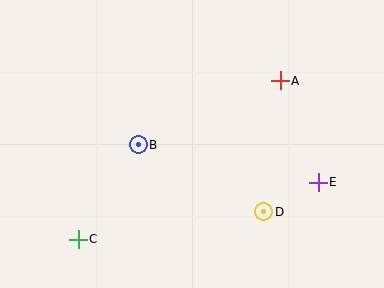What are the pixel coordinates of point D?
Point D is at (264, 212).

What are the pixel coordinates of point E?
Point E is at (318, 182).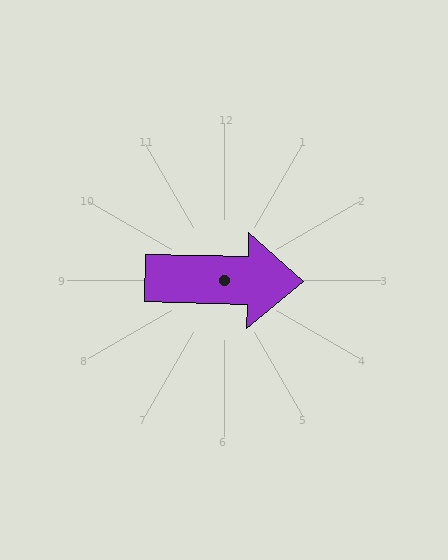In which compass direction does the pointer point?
East.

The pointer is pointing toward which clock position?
Roughly 3 o'clock.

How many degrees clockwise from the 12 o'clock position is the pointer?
Approximately 91 degrees.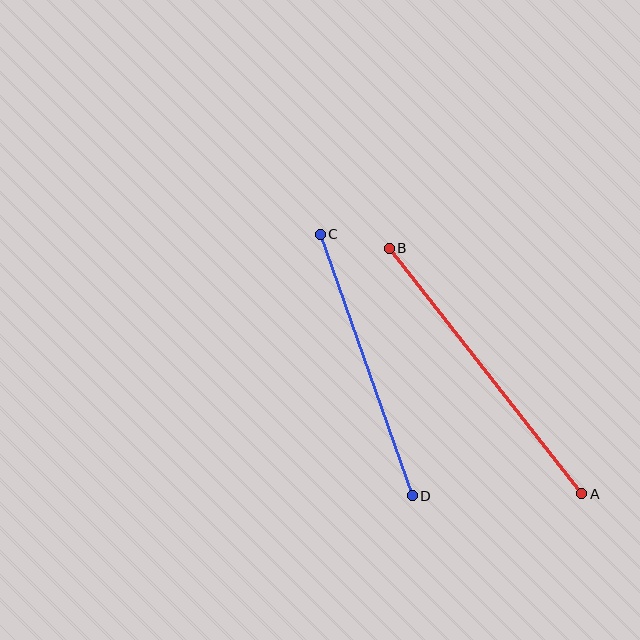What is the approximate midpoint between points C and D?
The midpoint is at approximately (366, 365) pixels.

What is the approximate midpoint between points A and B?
The midpoint is at approximately (485, 371) pixels.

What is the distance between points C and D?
The distance is approximately 277 pixels.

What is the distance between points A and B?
The distance is approximately 312 pixels.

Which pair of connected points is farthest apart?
Points A and B are farthest apart.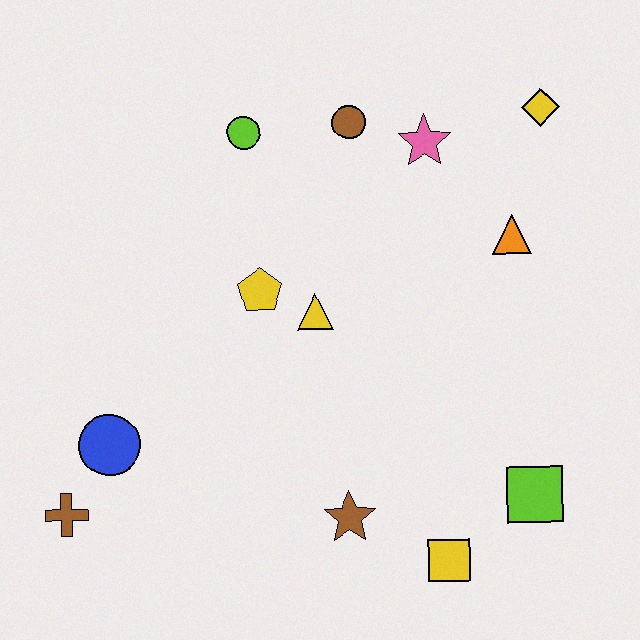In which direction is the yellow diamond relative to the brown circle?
The yellow diamond is to the right of the brown circle.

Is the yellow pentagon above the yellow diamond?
No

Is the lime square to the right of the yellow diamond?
No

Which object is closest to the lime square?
The yellow square is closest to the lime square.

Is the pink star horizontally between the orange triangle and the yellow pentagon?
Yes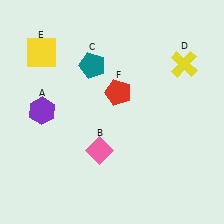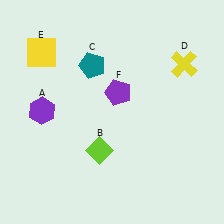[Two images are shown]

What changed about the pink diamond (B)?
In Image 1, B is pink. In Image 2, it changed to lime.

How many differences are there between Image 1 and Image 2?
There are 2 differences between the two images.